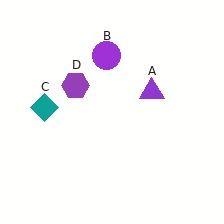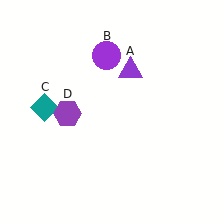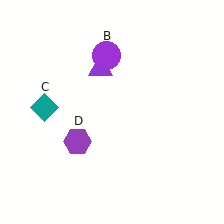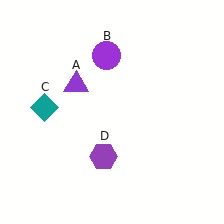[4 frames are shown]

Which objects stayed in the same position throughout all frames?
Purple circle (object B) and teal diamond (object C) remained stationary.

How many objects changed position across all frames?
2 objects changed position: purple triangle (object A), purple hexagon (object D).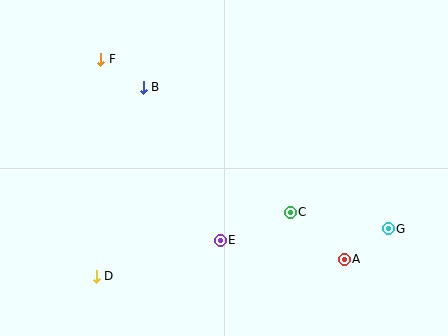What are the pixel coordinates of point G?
Point G is at (388, 229).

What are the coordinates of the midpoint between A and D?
The midpoint between A and D is at (220, 268).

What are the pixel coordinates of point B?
Point B is at (143, 87).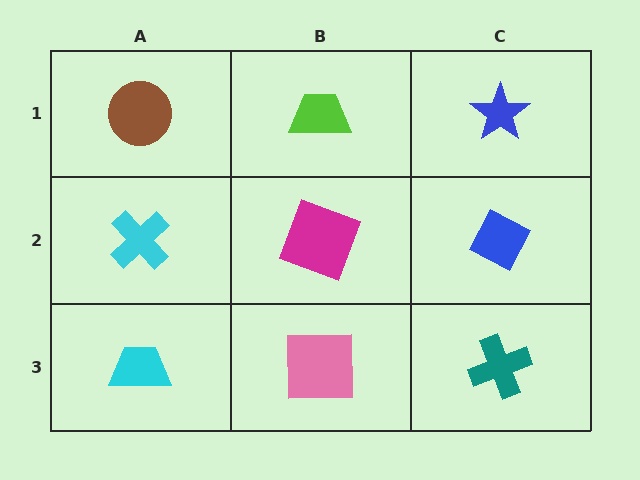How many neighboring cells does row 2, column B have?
4.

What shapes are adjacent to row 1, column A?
A cyan cross (row 2, column A), a lime trapezoid (row 1, column B).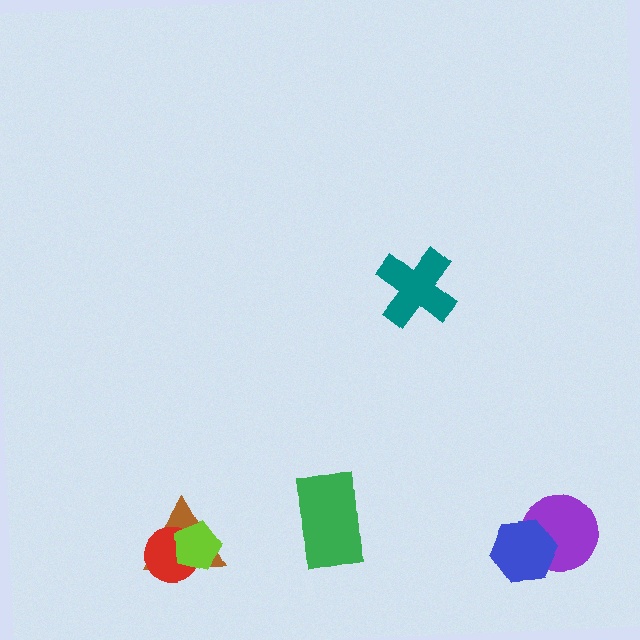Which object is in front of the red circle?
The lime pentagon is in front of the red circle.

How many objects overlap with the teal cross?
0 objects overlap with the teal cross.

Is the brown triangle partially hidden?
Yes, it is partially covered by another shape.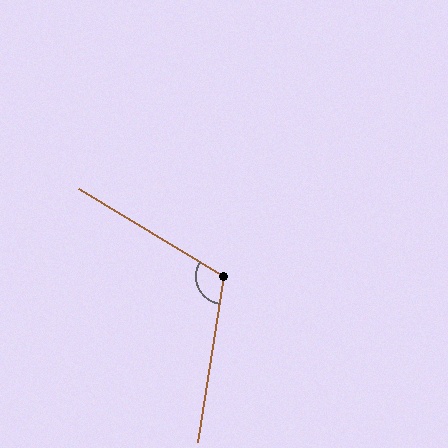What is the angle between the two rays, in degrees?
Approximately 112 degrees.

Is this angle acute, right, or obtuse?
It is obtuse.